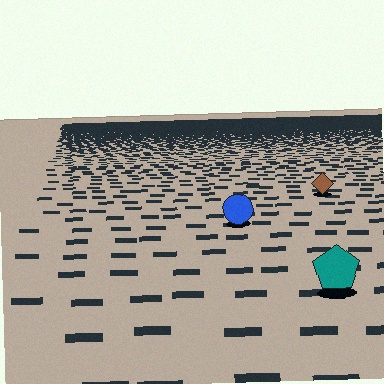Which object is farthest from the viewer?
The brown diamond is farthest from the viewer. It appears smaller and the ground texture around it is denser.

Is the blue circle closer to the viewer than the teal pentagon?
No. The teal pentagon is closer — you can tell from the texture gradient: the ground texture is coarser near it.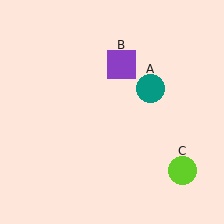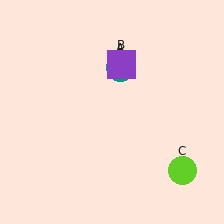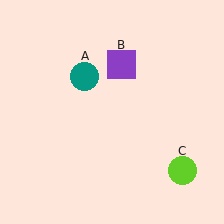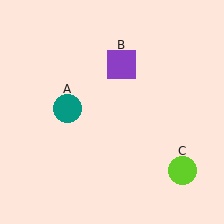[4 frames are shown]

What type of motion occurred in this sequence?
The teal circle (object A) rotated counterclockwise around the center of the scene.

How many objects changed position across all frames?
1 object changed position: teal circle (object A).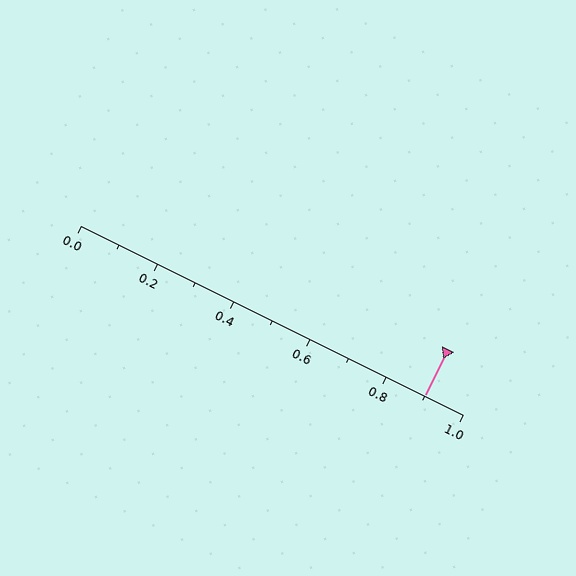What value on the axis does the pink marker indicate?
The marker indicates approximately 0.9.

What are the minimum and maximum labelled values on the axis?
The axis runs from 0.0 to 1.0.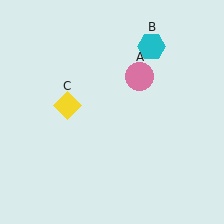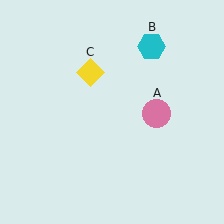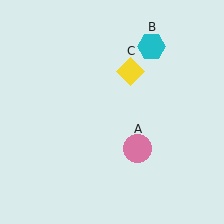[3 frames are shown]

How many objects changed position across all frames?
2 objects changed position: pink circle (object A), yellow diamond (object C).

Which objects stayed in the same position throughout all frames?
Cyan hexagon (object B) remained stationary.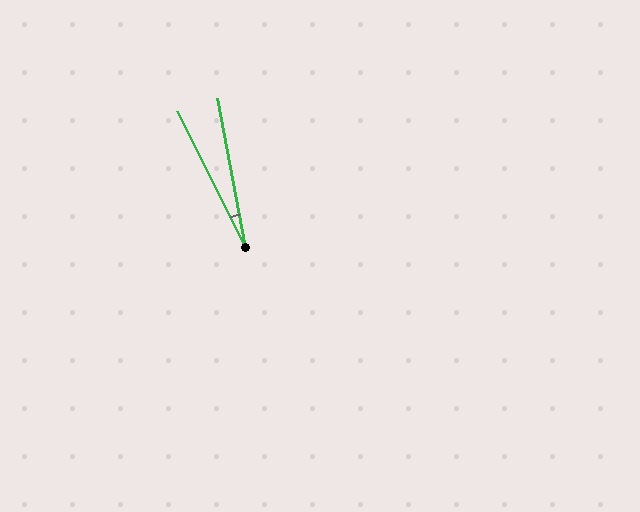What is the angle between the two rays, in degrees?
Approximately 16 degrees.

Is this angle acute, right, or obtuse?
It is acute.